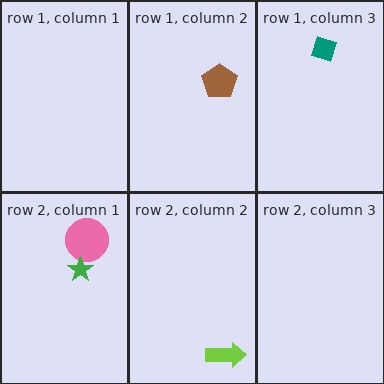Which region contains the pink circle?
The row 2, column 1 region.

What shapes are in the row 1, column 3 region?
The teal diamond.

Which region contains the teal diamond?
The row 1, column 3 region.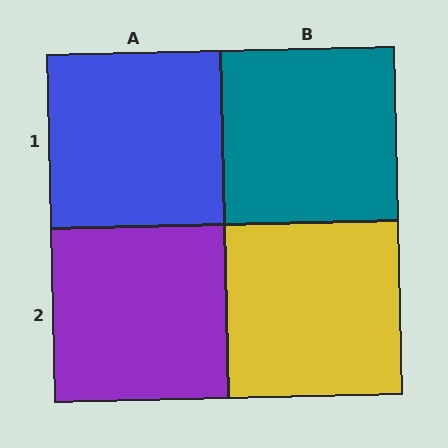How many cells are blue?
1 cell is blue.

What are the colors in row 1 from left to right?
Blue, teal.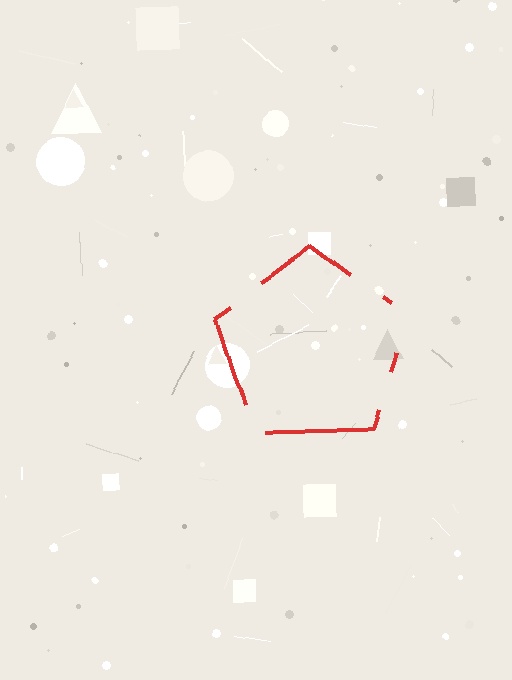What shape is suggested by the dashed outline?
The dashed outline suggests a pentagon.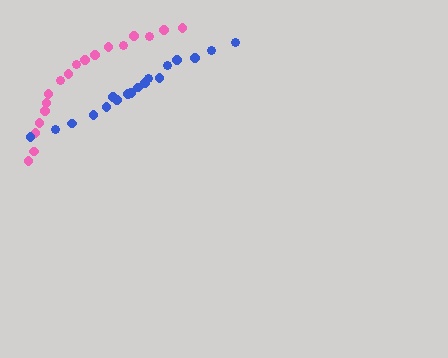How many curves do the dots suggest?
There are 2 distinct paths.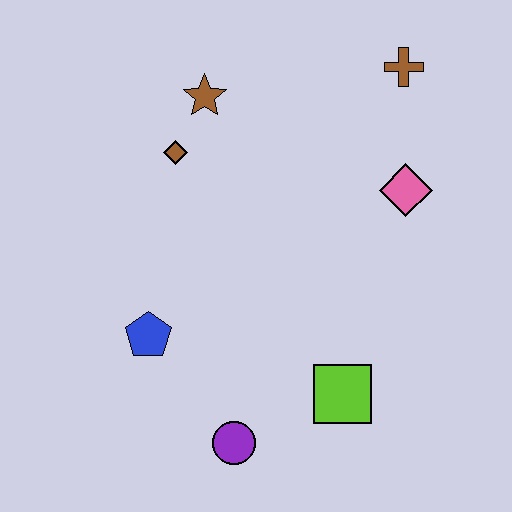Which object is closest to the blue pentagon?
The purple circle is closest to the blue pentagon.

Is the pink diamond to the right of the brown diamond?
Yes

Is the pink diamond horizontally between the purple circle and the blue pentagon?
No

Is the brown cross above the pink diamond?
Yes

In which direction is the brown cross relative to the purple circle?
The brown cross is above the purple circle.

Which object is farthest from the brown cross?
The purple circle is farthest from the brown cross.